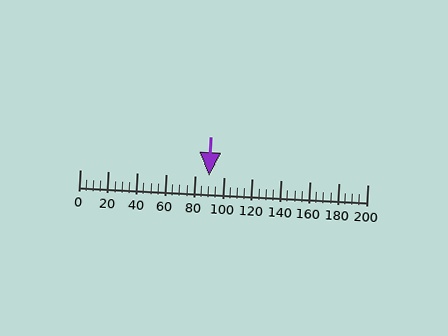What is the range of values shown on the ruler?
The ruler shows values from 0 to 200.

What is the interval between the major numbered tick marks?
The major tick marks are spaced 20 units apart.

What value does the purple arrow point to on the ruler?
The purple arrow points to approximately 90.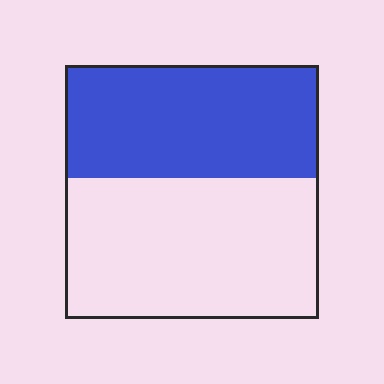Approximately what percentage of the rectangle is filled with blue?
Approximately 45%.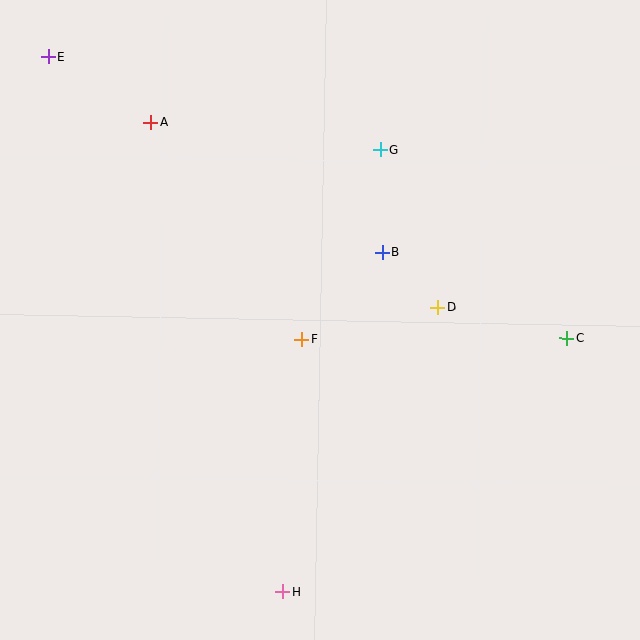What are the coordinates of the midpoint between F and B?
The midpoint between F and B is at (342, 296).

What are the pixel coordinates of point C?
Point C is at (567, 338).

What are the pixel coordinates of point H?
Point H is at (283, 592).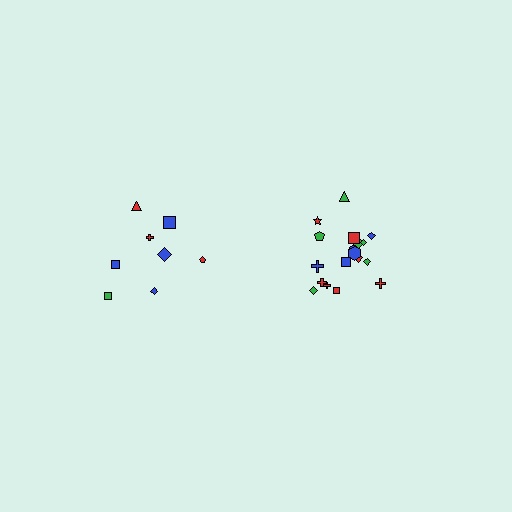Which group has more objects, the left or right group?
The right group.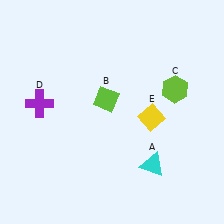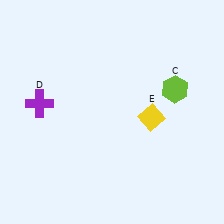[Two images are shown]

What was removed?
The cyan triangle (A), the lime diamond (B) were removed in Image 2.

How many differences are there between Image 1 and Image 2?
There are 2 differences between the two images.